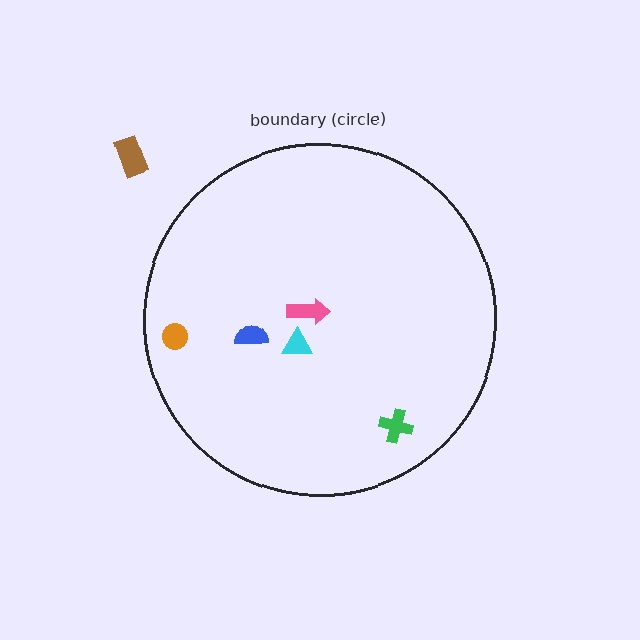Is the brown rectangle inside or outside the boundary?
Outside.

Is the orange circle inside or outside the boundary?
Inside.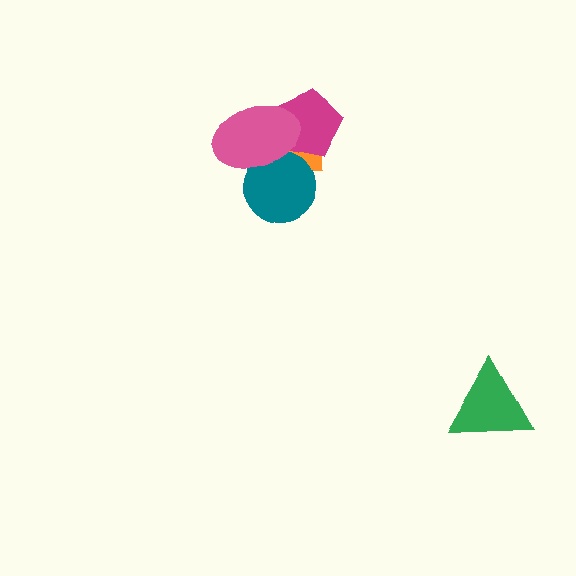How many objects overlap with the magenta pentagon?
2 objects overlap with the magenta pentagon.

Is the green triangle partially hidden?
No, no other shape covers it.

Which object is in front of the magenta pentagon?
The pink ellipse is in front of the magenta pentagon.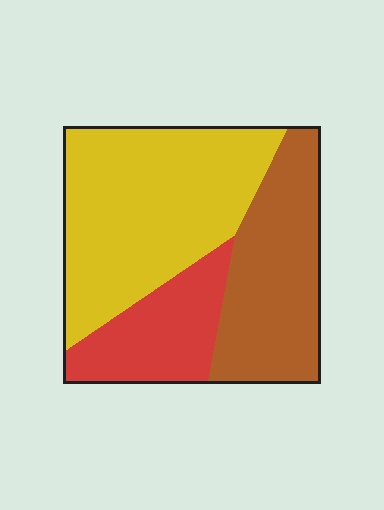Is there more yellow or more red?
Yellow.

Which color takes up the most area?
Yellow, at roughly 50%.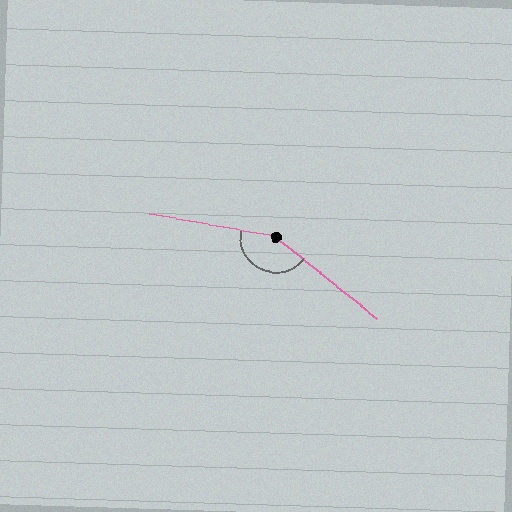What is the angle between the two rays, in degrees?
Approximately 152 degrees.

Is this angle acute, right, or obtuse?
It is obtuse.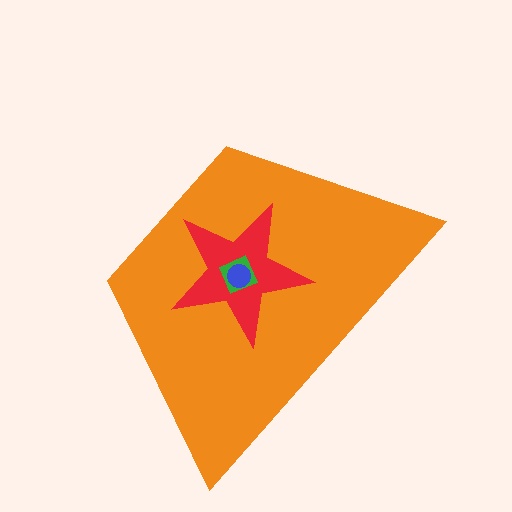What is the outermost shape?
The orange trapezoid.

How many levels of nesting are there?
4.